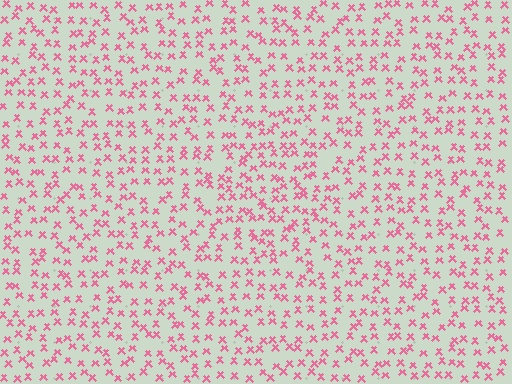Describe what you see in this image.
The image contains small pink elements arranged at two different densities. A diamond-shaped region is visible where the elements are more densely packed than the surrounding area.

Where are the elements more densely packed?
The elements are more densely packed inside the diamond boundary.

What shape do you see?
I see a diamond.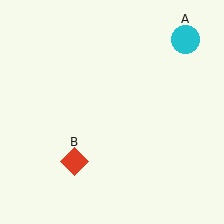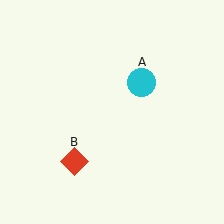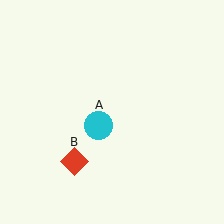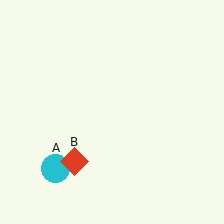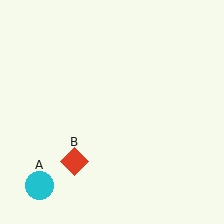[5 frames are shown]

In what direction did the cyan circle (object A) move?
The cyan circle (object A) moved down and to the left.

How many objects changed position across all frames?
1 object changed position: cyan circle (object A).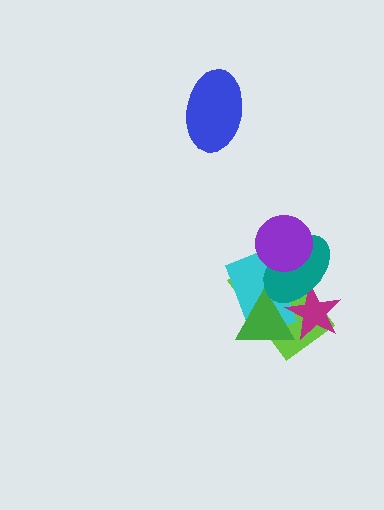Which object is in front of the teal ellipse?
The purple circle is in front of the teal ellipse.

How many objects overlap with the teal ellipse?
5 objects overlap with the teal ellipse.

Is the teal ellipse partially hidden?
Yes, it is partially covered by another shape.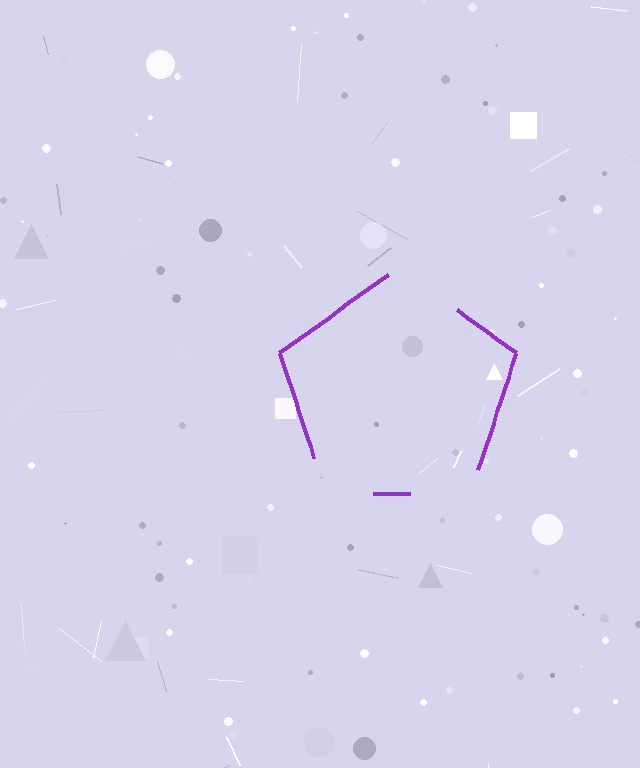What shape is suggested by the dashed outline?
The dashed outline suggests a pentagon.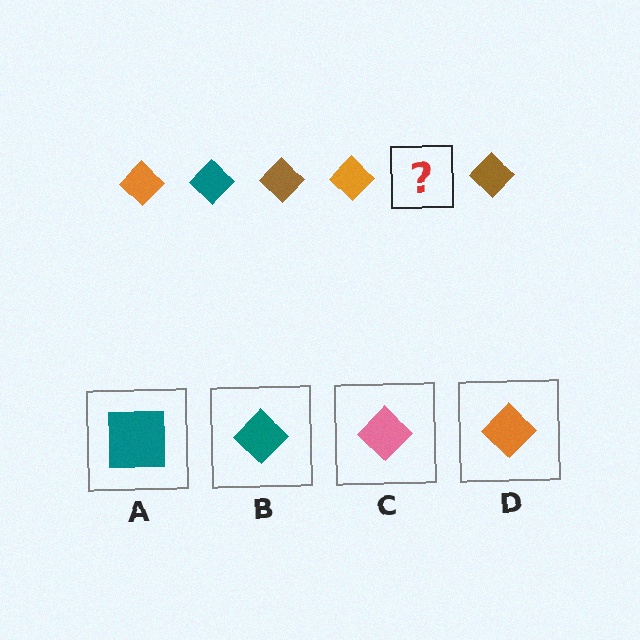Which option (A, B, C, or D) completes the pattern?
B.